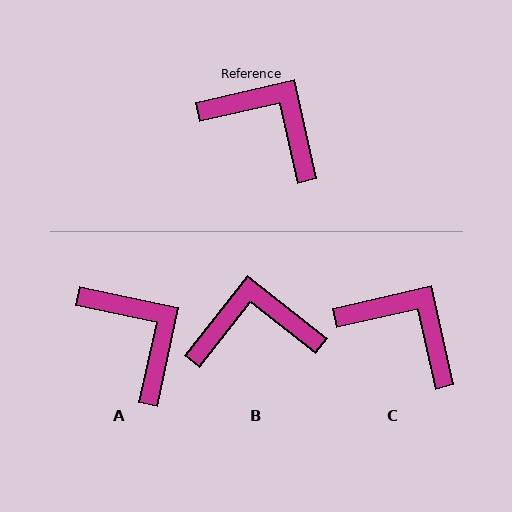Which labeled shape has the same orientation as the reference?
C.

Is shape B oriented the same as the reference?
No, it is off by about 39 degrees.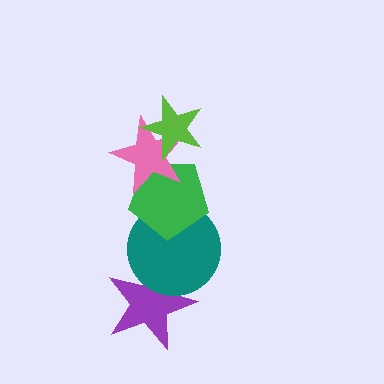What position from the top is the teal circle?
The teal circle is 4th from the top.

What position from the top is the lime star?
The lime star is 1st from the top.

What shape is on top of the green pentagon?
The pink star is on top of the green pentagon.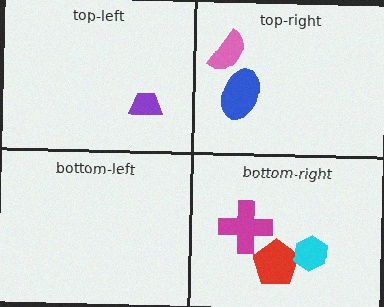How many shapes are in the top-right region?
2.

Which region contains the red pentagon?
The bottom-right region.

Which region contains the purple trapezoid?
The top-left region.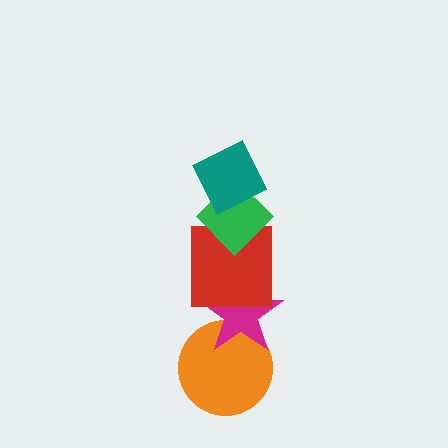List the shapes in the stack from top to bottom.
From top to bottom: the teal diamond, the green diamond, the red square, the magenta star, the orange circle.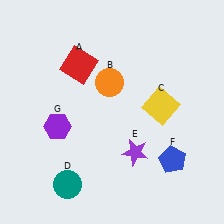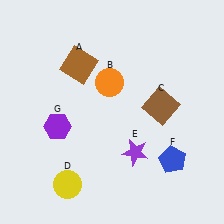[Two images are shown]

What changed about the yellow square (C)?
In Image 1, C is yellow. In Image 2, it changed to brown.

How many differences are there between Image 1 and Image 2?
There are 3 differences between the two images.